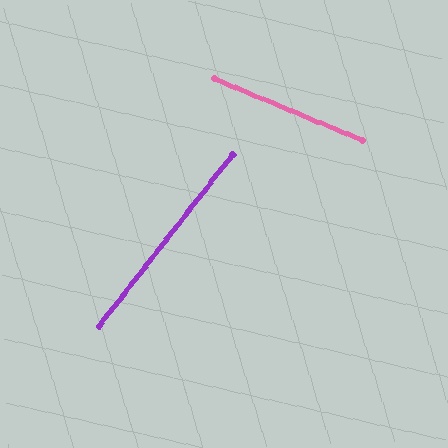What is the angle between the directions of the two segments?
Approximately 75 degrees.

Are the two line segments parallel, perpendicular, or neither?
Neither parallel nor perpendicular — they differ by about 75°.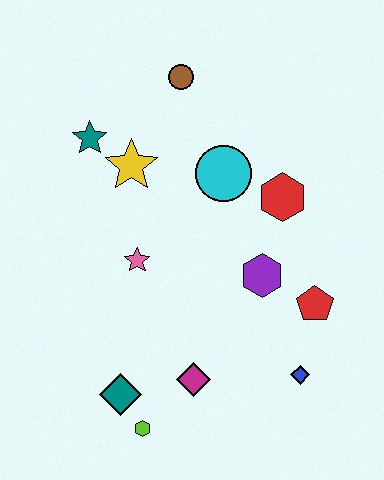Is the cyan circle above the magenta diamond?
Yes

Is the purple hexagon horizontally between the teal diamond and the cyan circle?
No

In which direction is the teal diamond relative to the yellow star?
The teal diamond is below the yellow star.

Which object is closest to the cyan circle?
The red hexagon is closest to the cyan circle.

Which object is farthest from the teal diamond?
The brown circle is farthest from the teal diamond.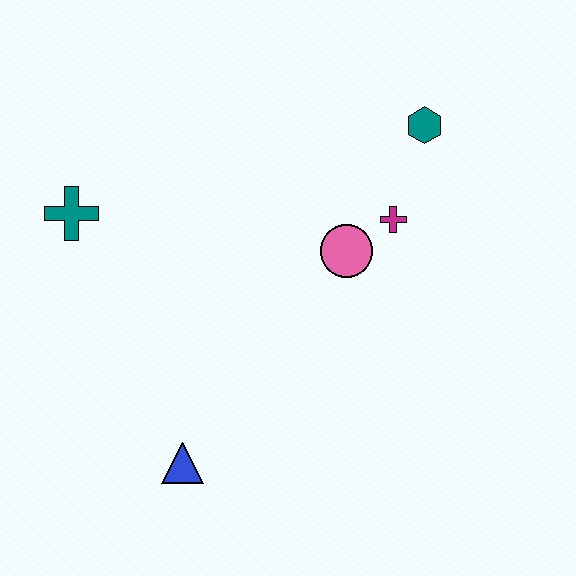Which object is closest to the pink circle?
The magenta cross is closest to the pink circle.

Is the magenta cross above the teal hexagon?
No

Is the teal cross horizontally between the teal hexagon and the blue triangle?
No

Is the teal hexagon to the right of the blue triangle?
Yes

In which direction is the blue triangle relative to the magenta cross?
The blue triangle is below the magenta cross.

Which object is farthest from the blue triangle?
The teal hexagon is farthest from the blue triangle.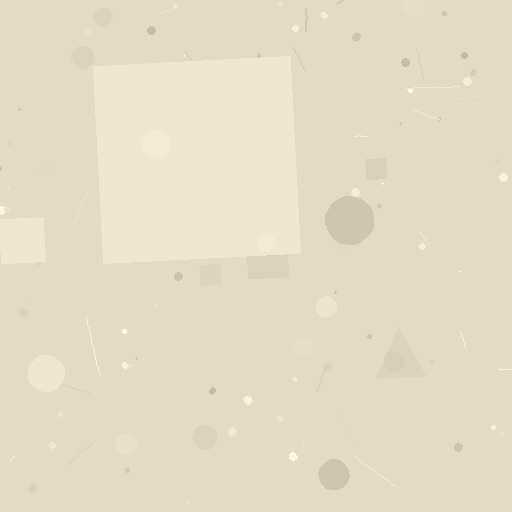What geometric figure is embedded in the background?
A square is embedded in the background.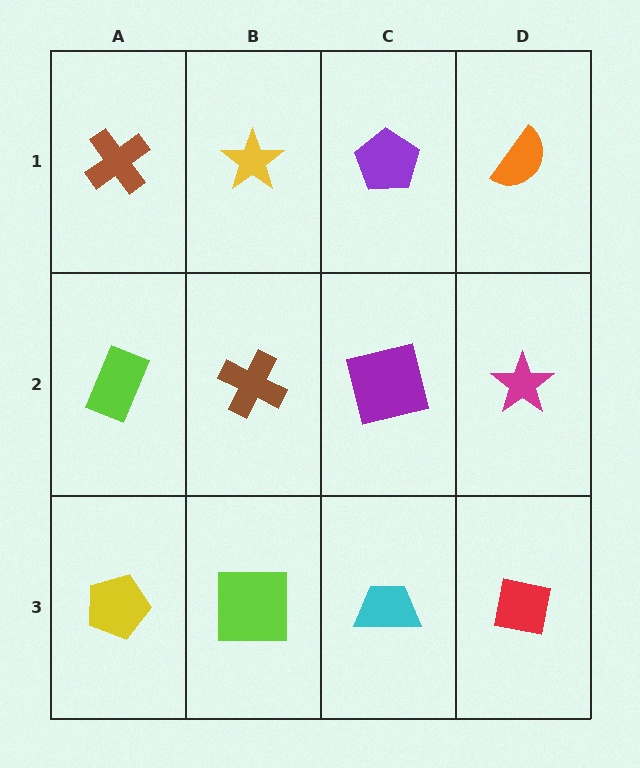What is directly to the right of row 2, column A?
A brown cross.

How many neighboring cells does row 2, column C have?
4.